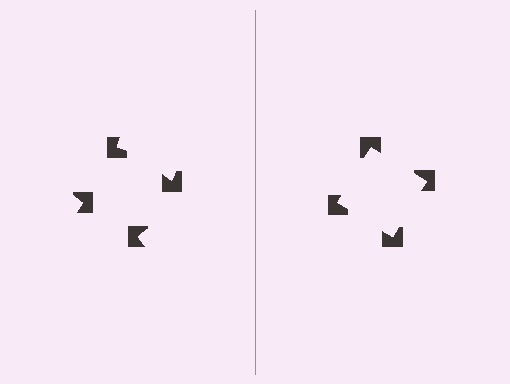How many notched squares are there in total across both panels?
8 — 4 on each side.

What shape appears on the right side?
An illusory square.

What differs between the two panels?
The notched squares are positioned identically on both sides; only the wedge orientations differ. On the right they align to a square; on the left they are misaligned.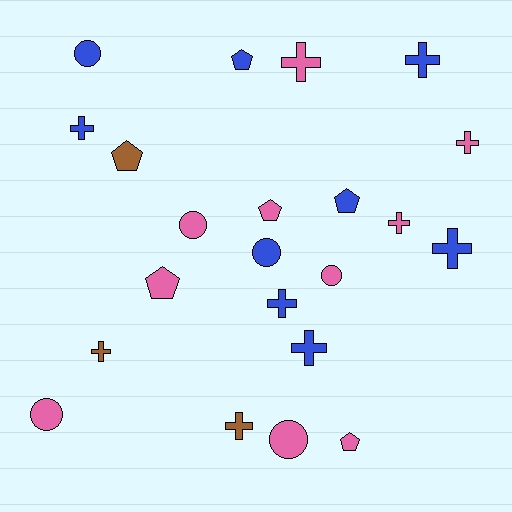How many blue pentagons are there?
There are 2 blue pentagons.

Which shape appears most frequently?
Cross, with 10 objects.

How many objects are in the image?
There are 22 objects.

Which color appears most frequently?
Pink, with 10 objects.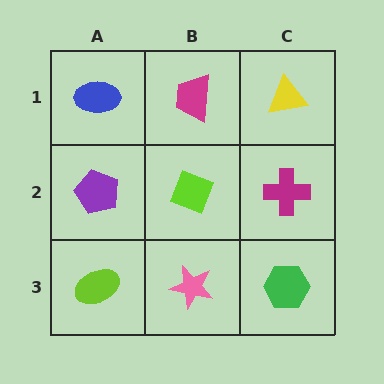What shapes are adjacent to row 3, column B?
A lime diamond (row 2, column B), a lime ellipse (row 3, column A), a green hexagon (row 3, column C).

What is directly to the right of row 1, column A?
A magenta trapezoid.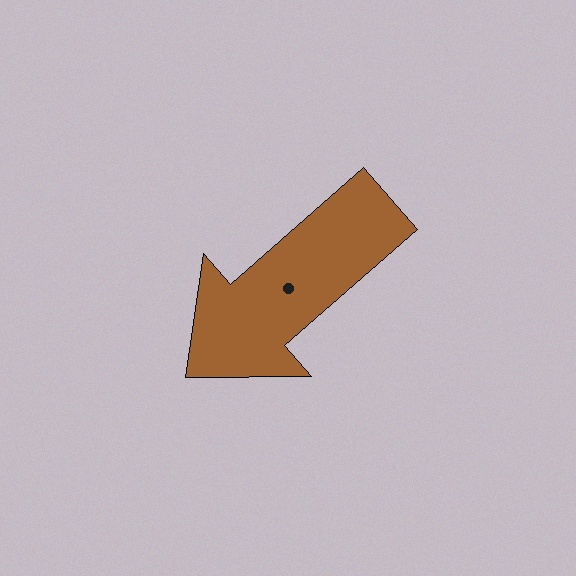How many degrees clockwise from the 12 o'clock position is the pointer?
Approximately 229 degrees.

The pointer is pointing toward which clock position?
Roughly 8 o'clock.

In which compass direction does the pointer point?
Southwest.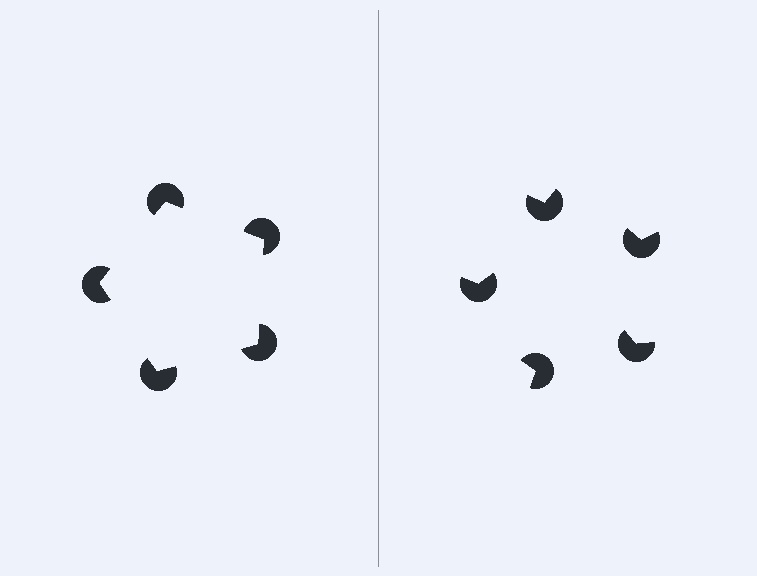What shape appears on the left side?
An illusory pentagon.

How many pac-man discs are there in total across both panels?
10 — 5 on each side.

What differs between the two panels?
The pac-man discs are positioned identically on both sides; only the wedge orientations differ. On the left they align to a pentagon; on the right they are misaligned.